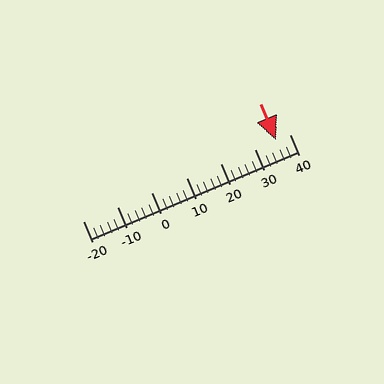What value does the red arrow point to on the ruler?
The red arrow points to approximately 36.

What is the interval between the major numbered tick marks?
The major tick marks are spaced 10 units apart.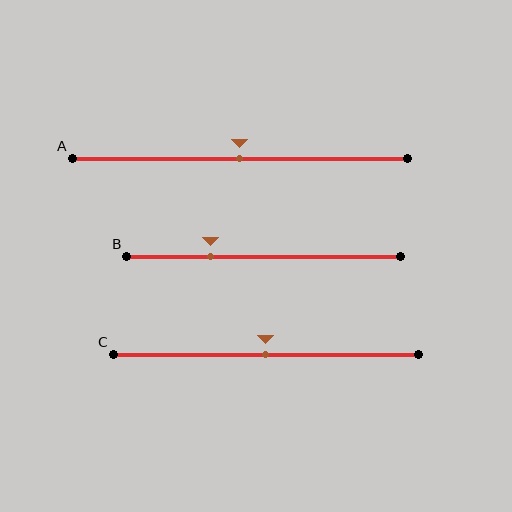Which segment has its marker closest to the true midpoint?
Segment A has its marker closest to the true midpoint.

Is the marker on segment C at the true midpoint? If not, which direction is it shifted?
Yes, the marker on segment C is at the true midpoint.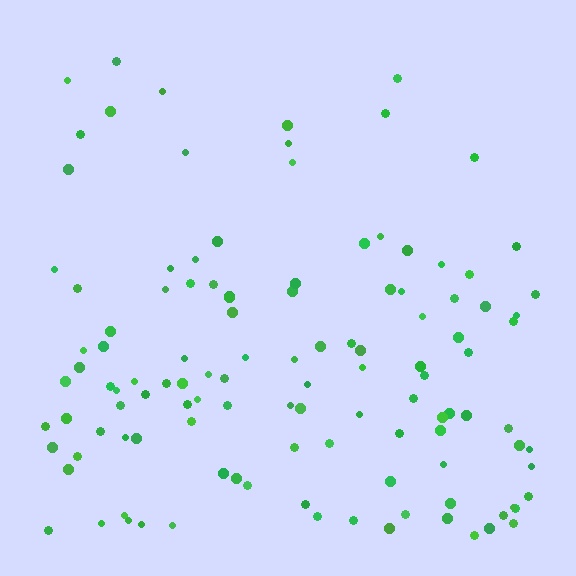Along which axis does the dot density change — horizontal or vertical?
Vertical.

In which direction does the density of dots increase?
From top to bottom, with the bottom side densest.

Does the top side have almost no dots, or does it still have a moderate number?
Still a moderate number, just noticeably fewer than the bottom.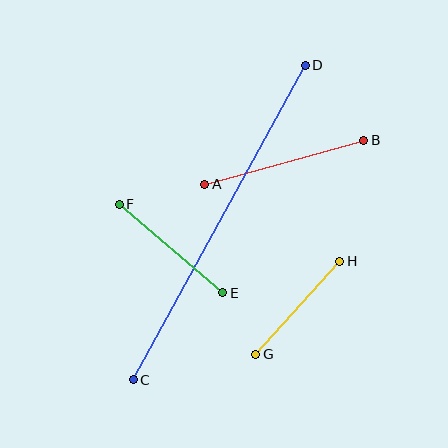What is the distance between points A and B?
The distance is approximately 165 pixels.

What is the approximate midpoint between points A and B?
The midpoint is at approximately (284, 162) pixels.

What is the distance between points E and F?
The distance is approximately 136 pixels.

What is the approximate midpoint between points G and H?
The midpoint is at approximately (298, 308) pixels.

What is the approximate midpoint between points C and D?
The midpoint is at approximately (219, 223) pixels.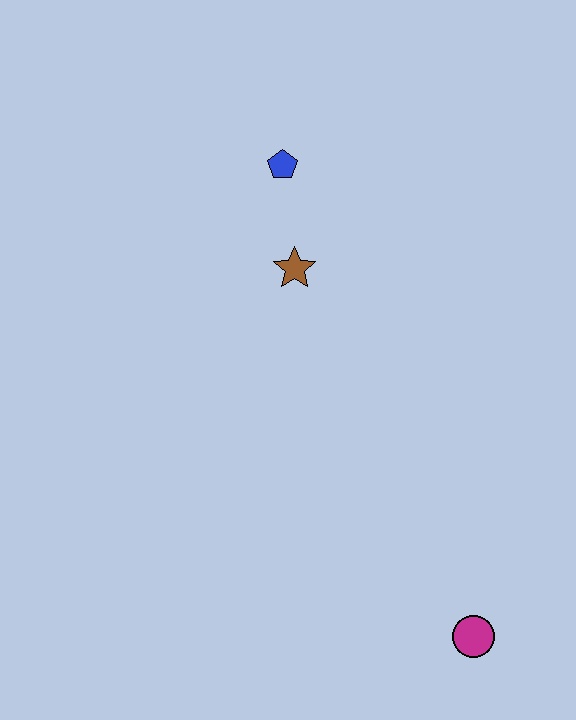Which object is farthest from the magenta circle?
The blue pentagon is farthest from the magenta circle.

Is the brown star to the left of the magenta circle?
Yes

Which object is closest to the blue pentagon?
The brown star is closest to the blue pentagon.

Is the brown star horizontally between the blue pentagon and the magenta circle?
Yes